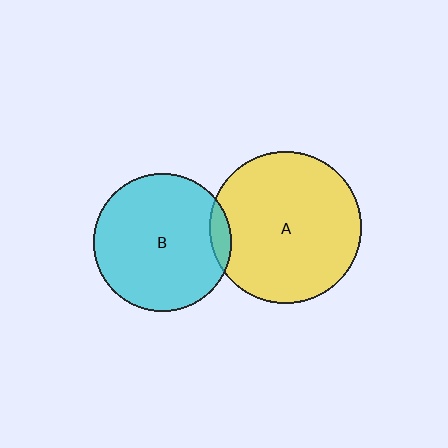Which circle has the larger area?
Circle A (yellow).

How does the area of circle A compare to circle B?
Approximately 1.2 times.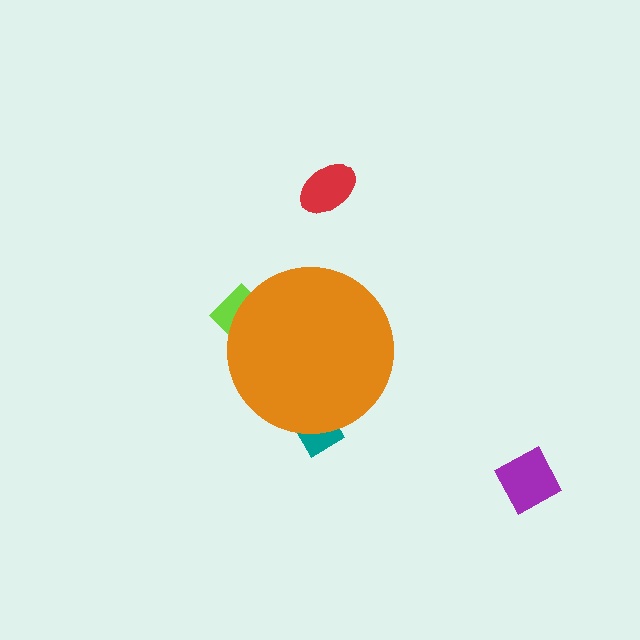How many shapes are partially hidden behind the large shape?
2 shapes are partially hidden.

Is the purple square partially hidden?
No, the purple square is fully visible.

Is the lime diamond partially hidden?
Yes, the lime diamond is partially hidden behind the orange circle.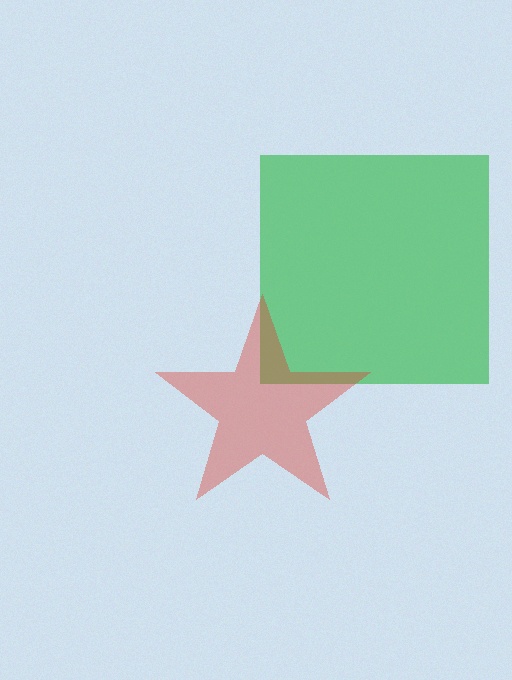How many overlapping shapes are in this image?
There are 2 overlapping shapes in the image.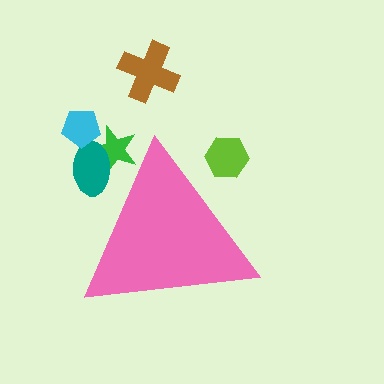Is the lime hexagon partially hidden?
Yes, the lime hexagon is partially hidden behind the pink triangle.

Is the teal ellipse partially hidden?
Yes, the teal ellipse is partially hidden behind the pink triangle.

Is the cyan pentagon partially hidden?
No, the cyan pentagon is fully visible.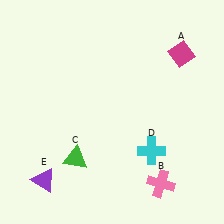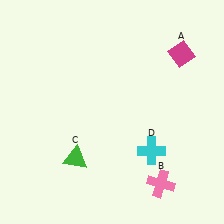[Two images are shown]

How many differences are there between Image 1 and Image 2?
There is 1 difference between the two images.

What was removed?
The purple triangle (E) was removed in Image 2.